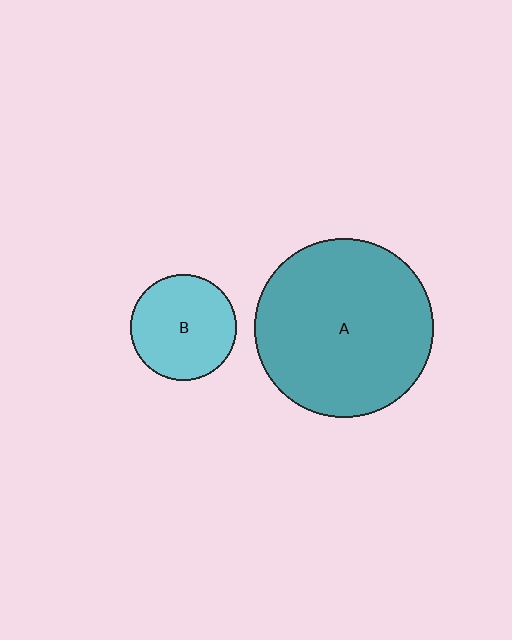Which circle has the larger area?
Circle A (teal).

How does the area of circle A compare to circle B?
Approximately 2.8 times.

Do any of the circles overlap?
No, none of the circles overlap.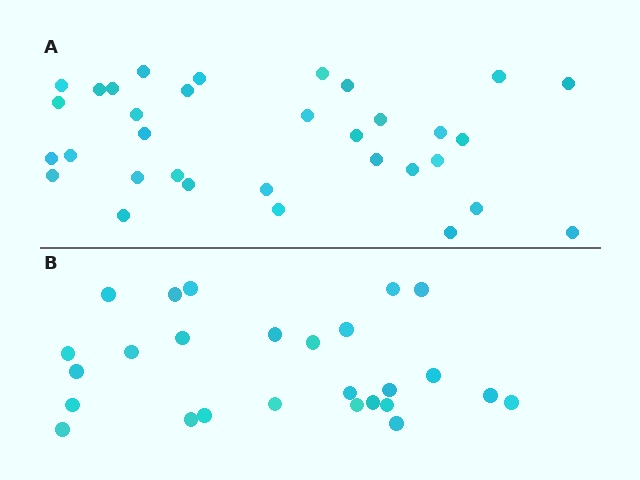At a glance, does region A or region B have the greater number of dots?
Region A (the top region) has more dots.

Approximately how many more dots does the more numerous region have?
Region A has roughly 8 or so more dots than region B.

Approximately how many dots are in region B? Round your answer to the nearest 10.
About 30 dots. (The exact count is 26, which rounds to 30.)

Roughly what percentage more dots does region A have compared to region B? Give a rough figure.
About 25% more.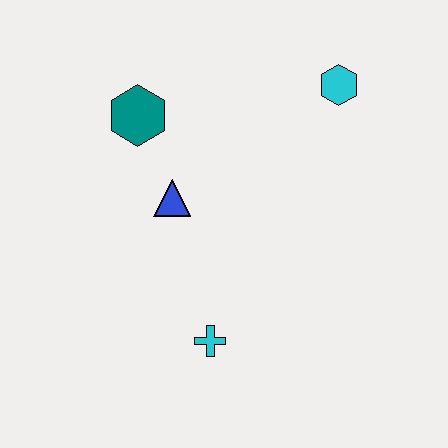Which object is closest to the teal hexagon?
The blue triangle is closest to the teal hexagon.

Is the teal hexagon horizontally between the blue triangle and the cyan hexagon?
No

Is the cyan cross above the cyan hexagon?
No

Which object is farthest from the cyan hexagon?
The cyan cross is farthest from the cyan hexagon.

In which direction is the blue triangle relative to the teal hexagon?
The blue triangle is below the teal hexagon.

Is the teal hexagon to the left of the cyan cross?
Yes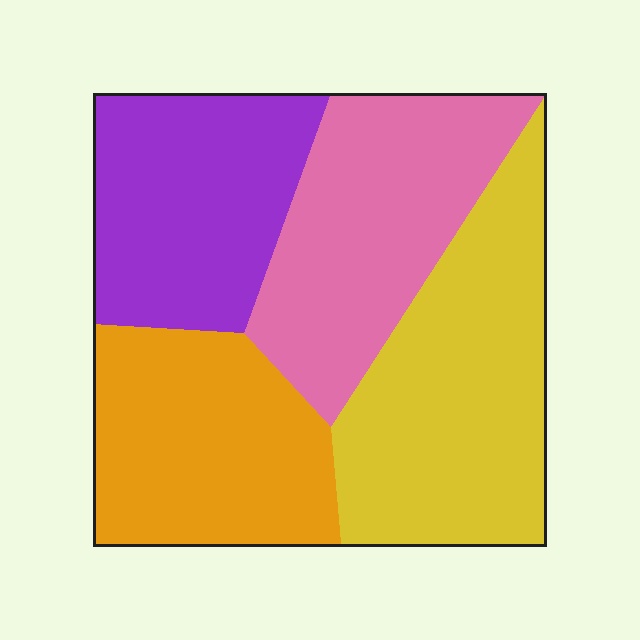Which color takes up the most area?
Yellow, at roughly 30%.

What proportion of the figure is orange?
Orange covers 23% of the figure.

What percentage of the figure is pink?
Pink covers roughly 25% of the figure.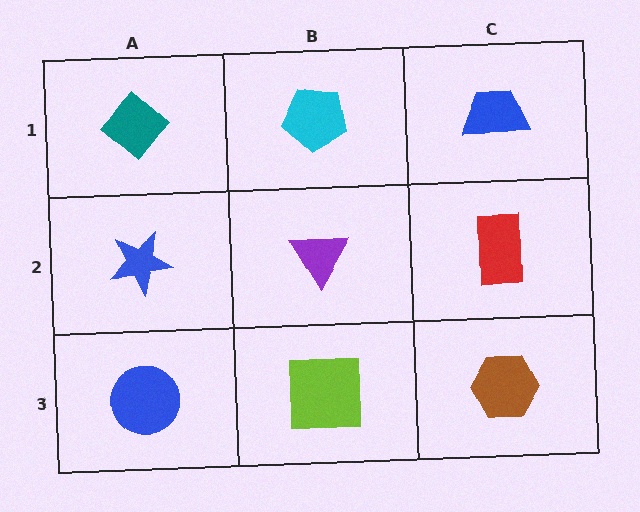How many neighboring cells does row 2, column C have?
3.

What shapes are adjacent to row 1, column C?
A red rectangle (row 2, column C), a cyan pentagon (row 1, column B).